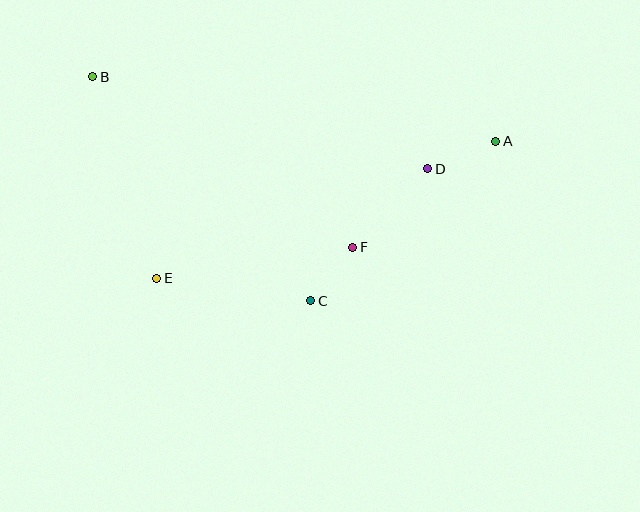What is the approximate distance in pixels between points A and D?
The distance between A and D is approximately 73 pixels.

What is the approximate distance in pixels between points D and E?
The distance between D and E is approximately 292 pixels.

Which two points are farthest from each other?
Points A and B are farthest from each other.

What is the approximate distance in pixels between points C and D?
The distance between C and D is approximately 176 pixels.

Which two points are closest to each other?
Points C and F are closest to each other.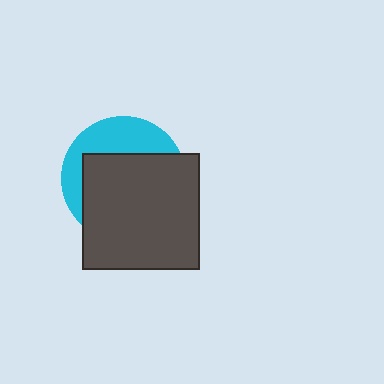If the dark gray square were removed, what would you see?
You would see the complete cyan circle.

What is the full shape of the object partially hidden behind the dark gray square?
The partially hidden object is a cyan circle.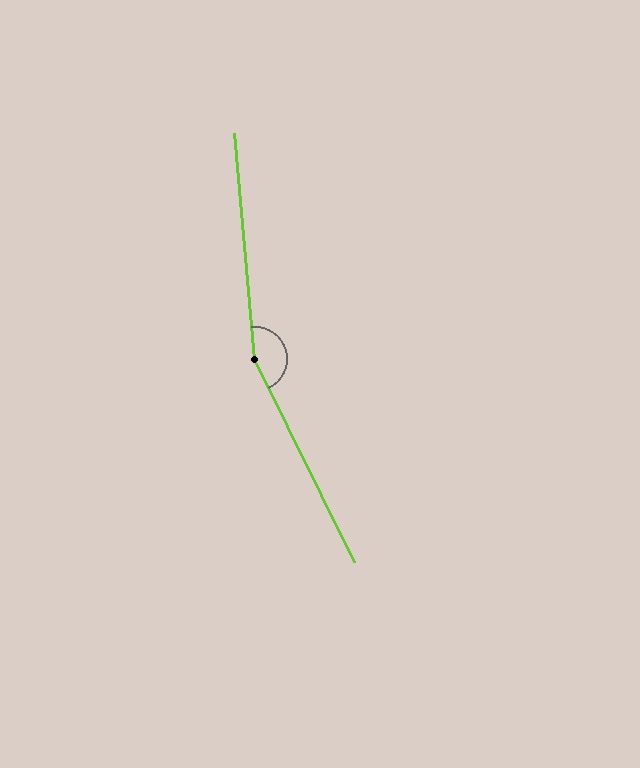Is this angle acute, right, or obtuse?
It is obtuse.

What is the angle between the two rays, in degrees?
Approximately 159 degrees.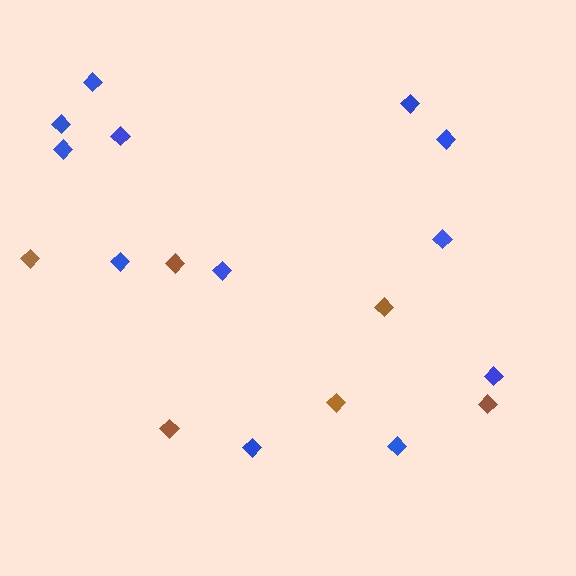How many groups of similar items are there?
There are 2 groups: one group of brown diamonds (6) and one group of blue diamonds (12).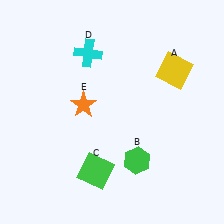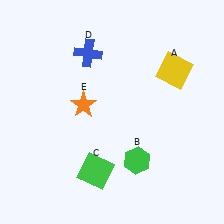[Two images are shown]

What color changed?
The cross (D) changed from cyan in Image 1 to blue in Image 2.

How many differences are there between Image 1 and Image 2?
There is 1 difference between the two images.